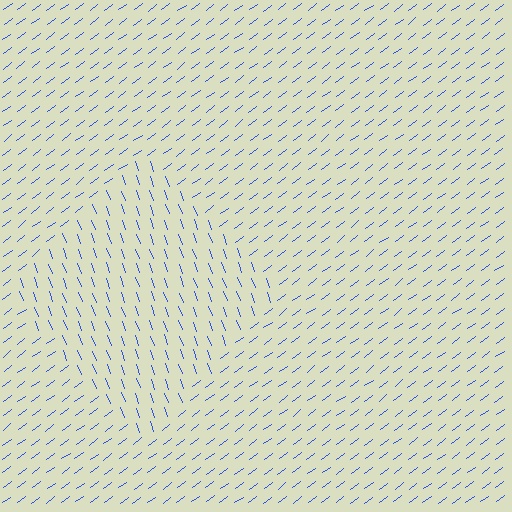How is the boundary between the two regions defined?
The boundary is defined purely by a change in line orientation (approximately 74 degrees difference). All lines are the same color and thickness.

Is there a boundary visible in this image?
Yes, there is a texture boundary formed by a change in line orientation.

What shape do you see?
I see a diamond.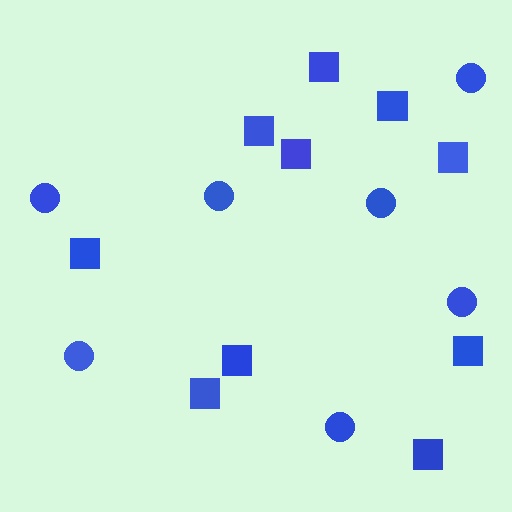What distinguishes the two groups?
There are 2 groups: one group of circles (7) and one group of squares (10).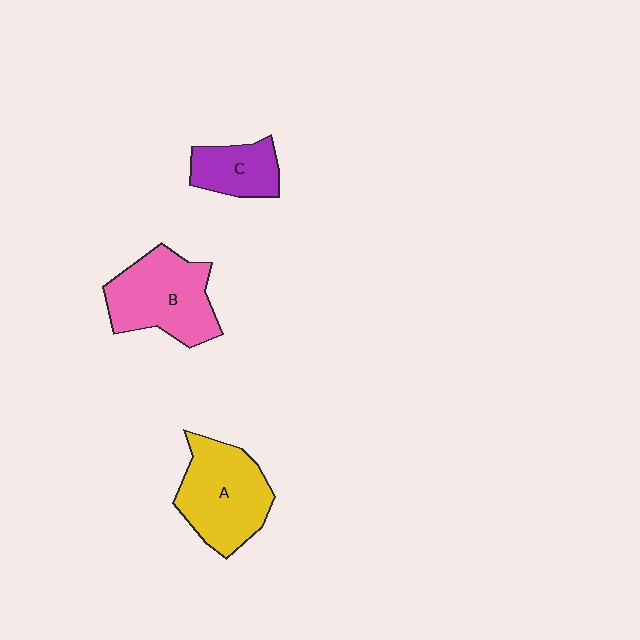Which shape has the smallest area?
Shape C (purple).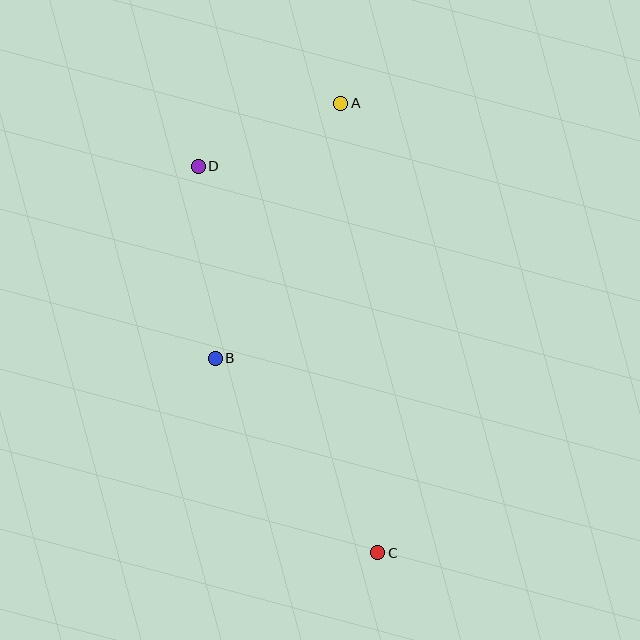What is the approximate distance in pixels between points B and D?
The distance between B and D is approximately 193 pixels.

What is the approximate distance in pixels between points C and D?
The distance between C and D is approximately 426 pixels.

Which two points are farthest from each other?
Points A and C are farthest from each other.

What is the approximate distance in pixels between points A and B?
The distance between A and B is approximately 285 pixels.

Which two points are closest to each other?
Points A and D are closest to each other.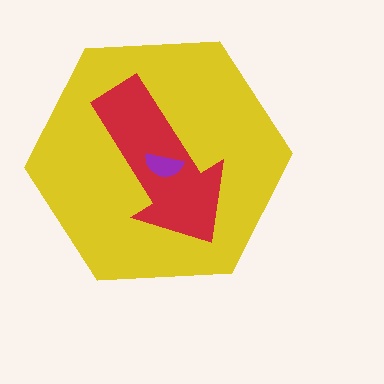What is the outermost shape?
The yellow hexagon.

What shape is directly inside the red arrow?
The purple semicircle.